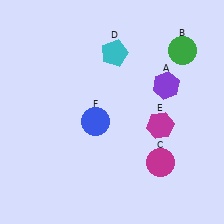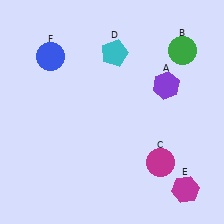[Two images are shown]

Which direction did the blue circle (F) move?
The blue circle (F) moved up.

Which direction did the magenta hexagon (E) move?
The magenta hexagon (E) moved down.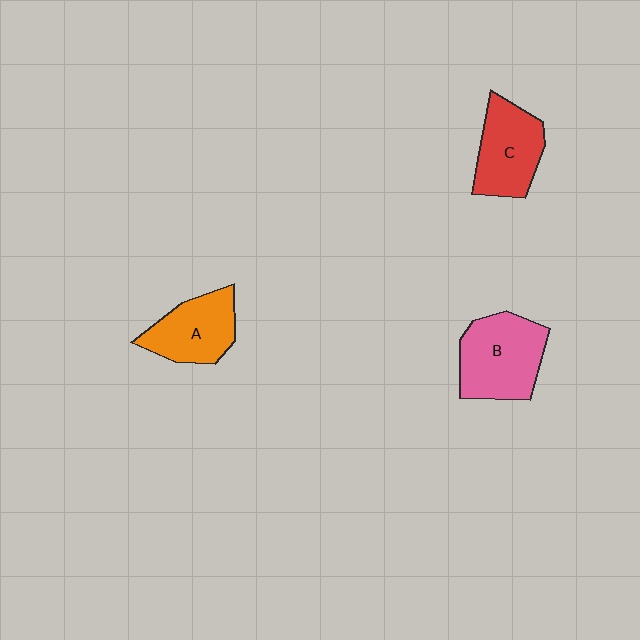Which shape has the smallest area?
Shape A (orange).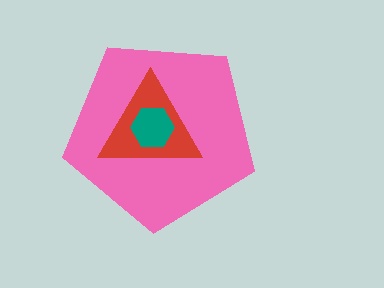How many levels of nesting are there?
3.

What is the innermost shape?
The teal hexagon.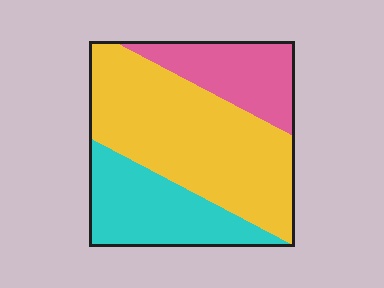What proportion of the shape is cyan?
Cyan takes up between a quarter and a half of the shape.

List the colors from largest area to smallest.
From largest to smallest: yellow, cyan, pink.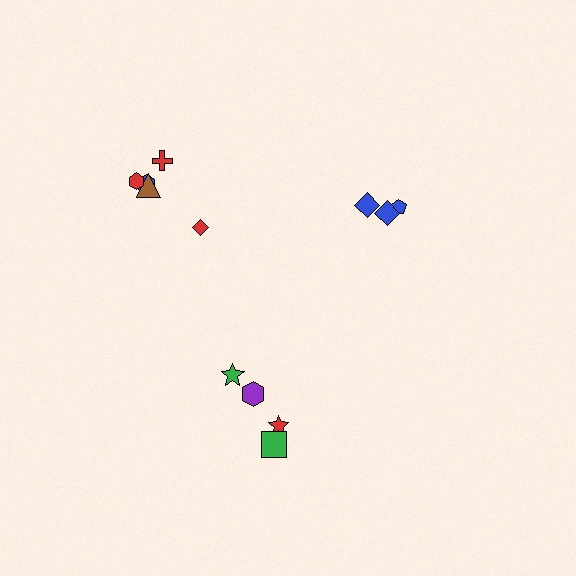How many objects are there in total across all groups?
There are 12 objects.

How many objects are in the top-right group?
There are 3 objects.